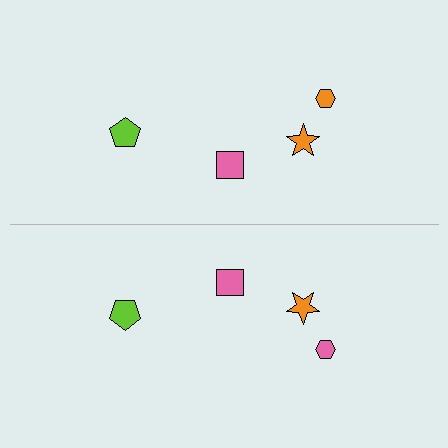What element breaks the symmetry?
The pink hexagon on the bottom side breaks the symmetry — its mirror counterpart is orange.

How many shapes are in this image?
There are 8 shapes in this image.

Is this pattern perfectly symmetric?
No, the pattern is not perfectly symmetric. The pink hexagon on the bottom side breaks the symmetry — its mirror counterpart is orange.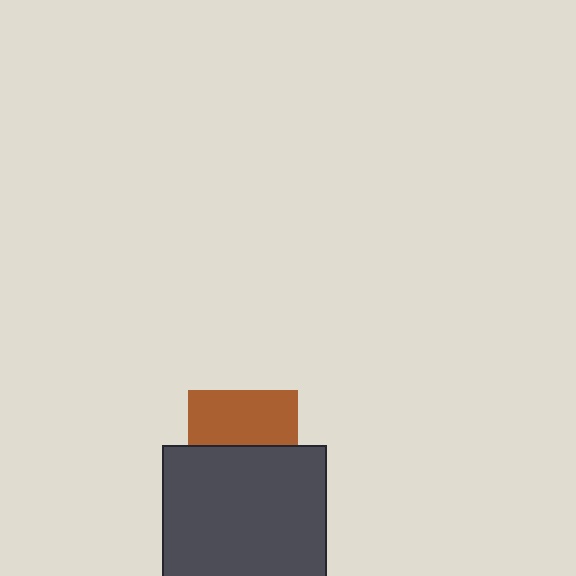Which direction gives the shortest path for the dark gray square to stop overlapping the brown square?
Moving down gives the shortest separation.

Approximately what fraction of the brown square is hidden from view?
Roughly 49% of the brown square is hidden behind the dark gray square.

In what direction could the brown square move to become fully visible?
The brown square could move up. That would shift it out from behind the dark gray square entirely.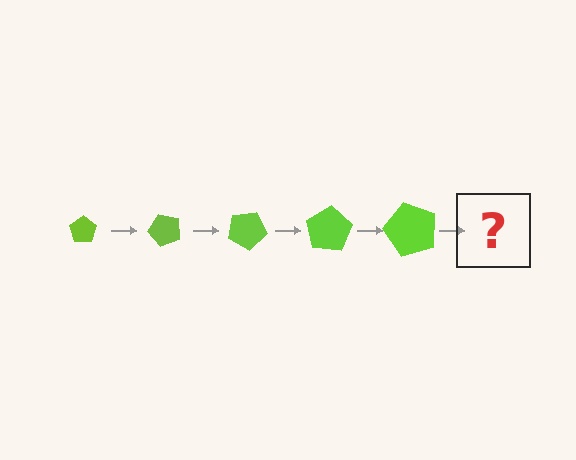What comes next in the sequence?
The next element should be a pentagon, larger than the previous one and rotated 250 degrees from the start.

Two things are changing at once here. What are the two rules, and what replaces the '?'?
The two rules are that the pentagon grows larger each step and it rotates 50 degrees each step. The '?' should be a pentagon, larger than the previous one and rotated 250 degrees from the start.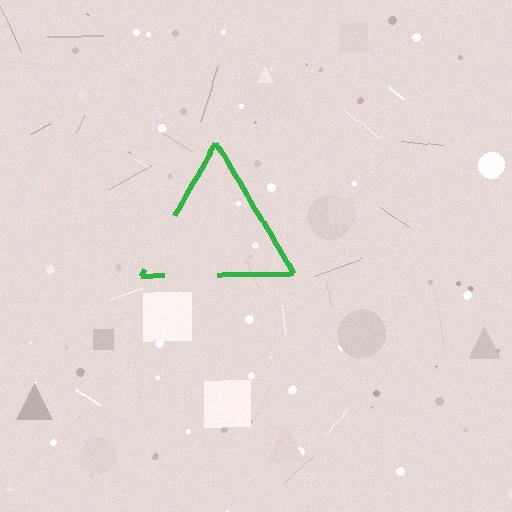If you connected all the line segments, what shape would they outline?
They would outline a triangle.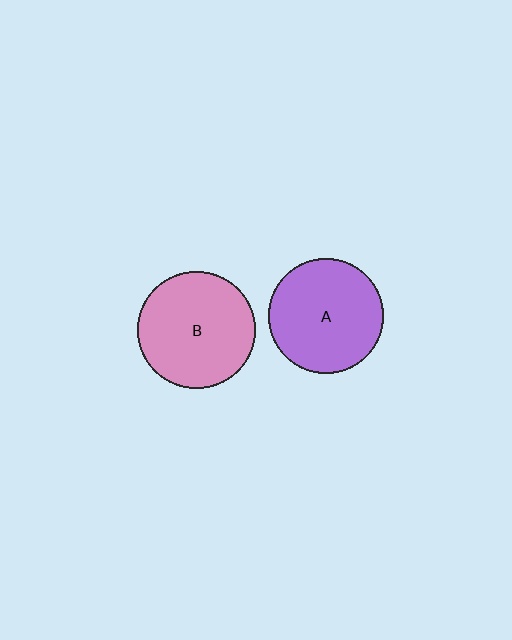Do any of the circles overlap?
No, none of the circles overlap.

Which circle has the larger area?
Circle B (pink).